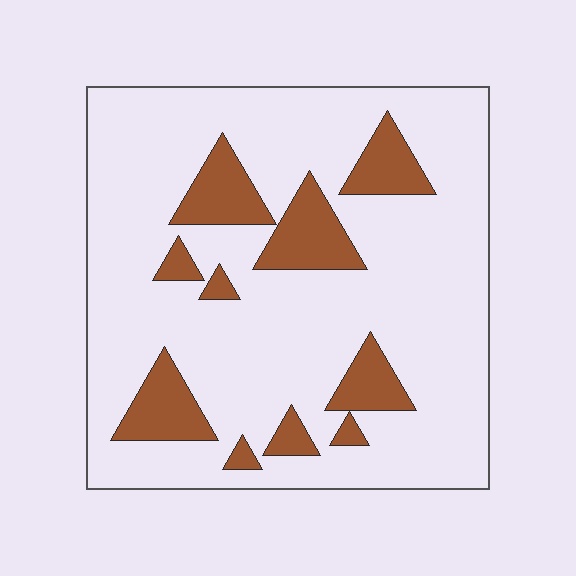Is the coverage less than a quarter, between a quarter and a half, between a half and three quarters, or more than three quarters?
Less than a quarter.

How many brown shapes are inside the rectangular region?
10.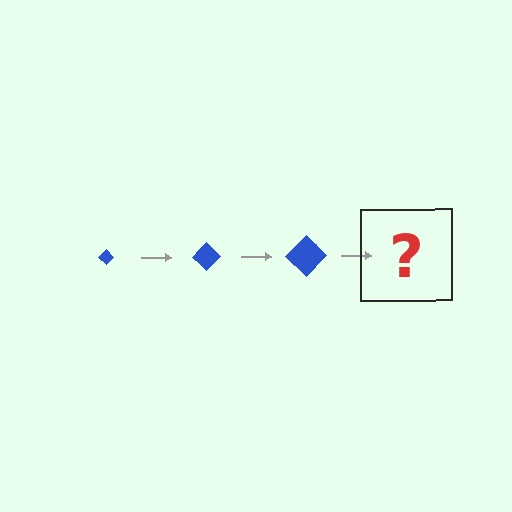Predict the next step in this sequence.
The next step is a blue diamond, larger than the previous one.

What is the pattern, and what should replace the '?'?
The pattern is that the diamond gets progressively larger each step. The '?' should be a blue diamond, larger than the previous one.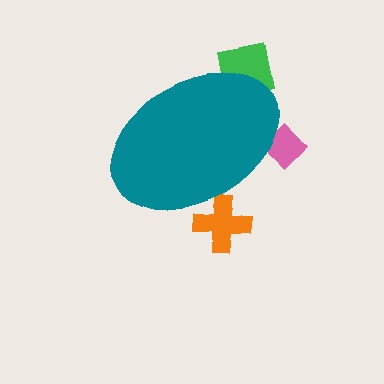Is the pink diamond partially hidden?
Yes, the pink diamond is partially hidden behind the teal ellipse.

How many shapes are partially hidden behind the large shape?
3 shapes are partially hidden.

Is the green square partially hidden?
Yes, the green square is partially hidden behind the teal ellipse.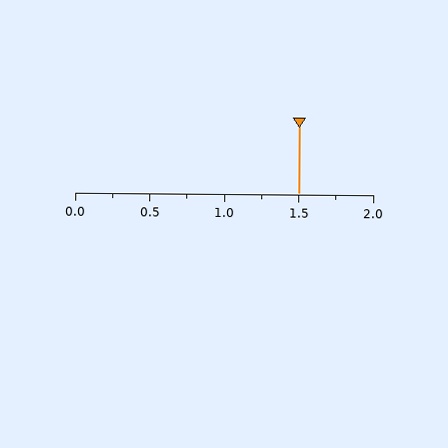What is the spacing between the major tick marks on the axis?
The major ticks are spaced 0.5 apart.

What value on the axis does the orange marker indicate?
The marker indicates approximately 1.5.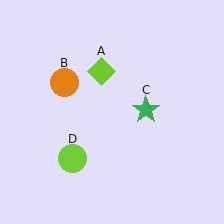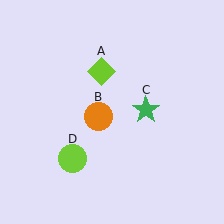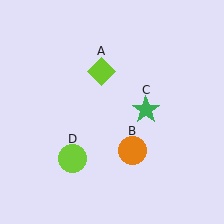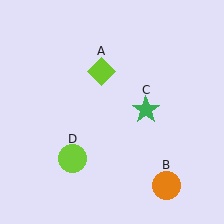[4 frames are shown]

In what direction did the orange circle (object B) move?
The orange circle (object B) moved down and to the right.